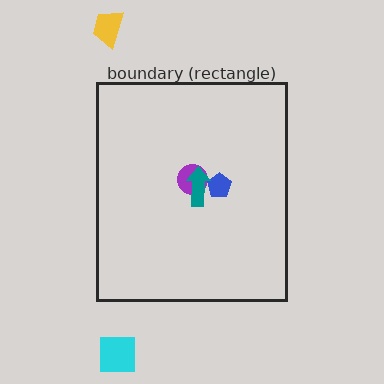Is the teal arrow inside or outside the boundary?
Inside.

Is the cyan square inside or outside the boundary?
Outside.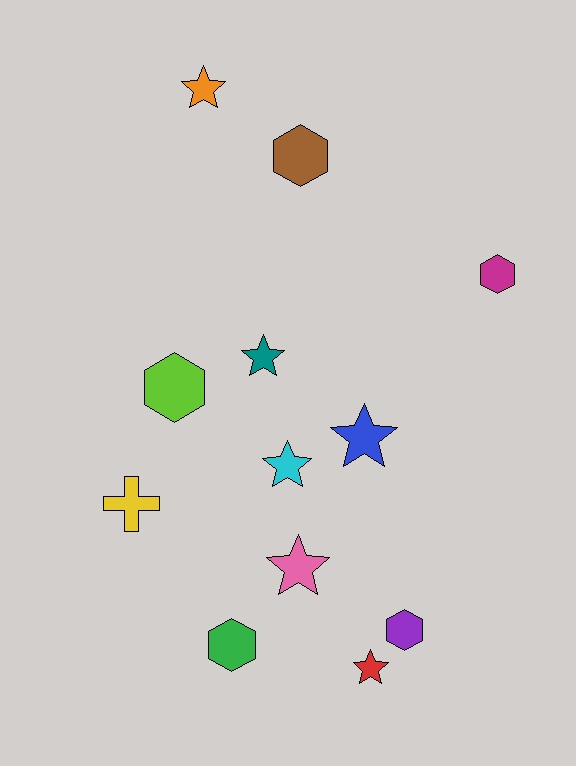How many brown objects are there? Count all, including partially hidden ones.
There is 1 brown object.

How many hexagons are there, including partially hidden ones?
There are 5 hexagons.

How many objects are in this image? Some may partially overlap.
There are 12 objects.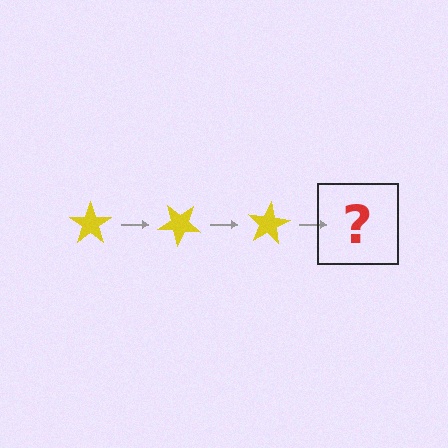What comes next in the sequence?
The next element should be a yellow star rotated 120 degrees.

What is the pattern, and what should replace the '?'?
The pattern is that the star rotates 40 degrees each step. The '?' should be a yellow star rotated 120 degrees.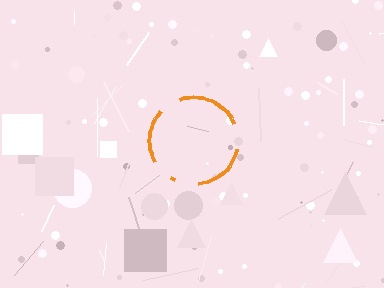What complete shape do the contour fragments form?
The contour fragments form a circle.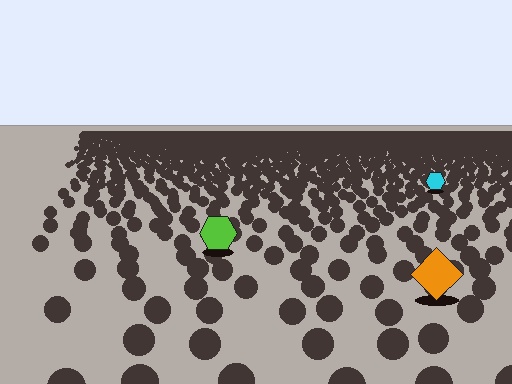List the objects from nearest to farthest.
From nearest to farthest: the orange diamond, the lime hexagon, the cyan hexagon.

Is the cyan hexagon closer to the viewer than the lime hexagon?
No. The lime hexagon is closer — you can tell from the texture gradient: the ground texture is coarser near it.